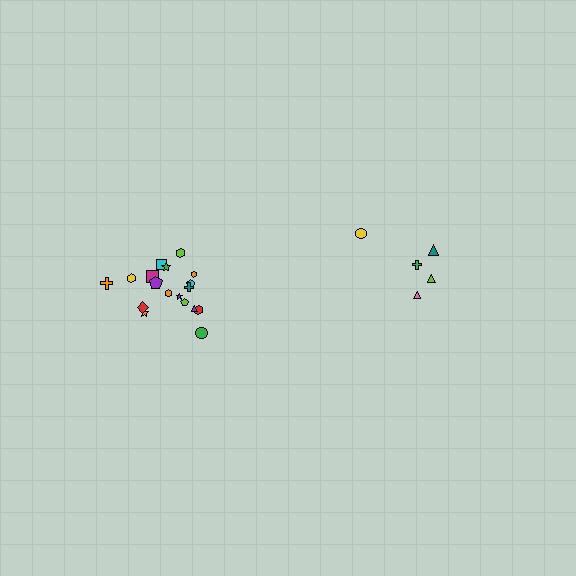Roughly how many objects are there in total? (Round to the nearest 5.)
Roughly 25 objects in total.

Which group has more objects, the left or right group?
The left group.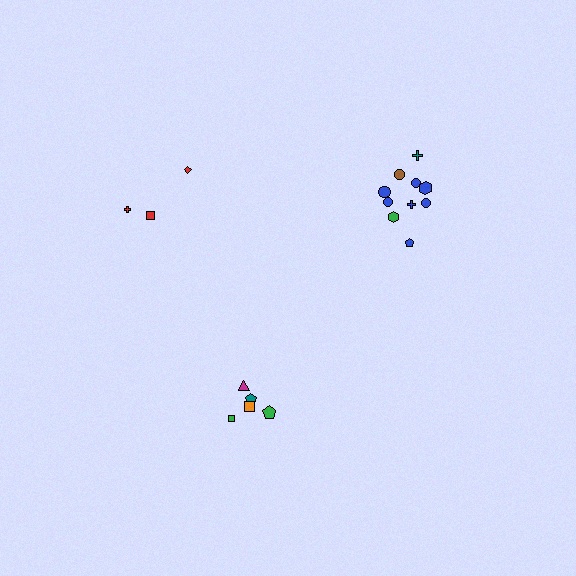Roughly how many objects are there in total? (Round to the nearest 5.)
Roughly 20 objects in total.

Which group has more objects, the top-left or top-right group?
The top-right group.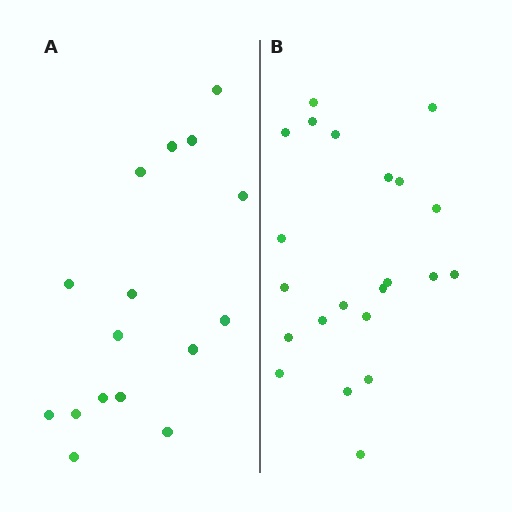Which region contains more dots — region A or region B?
Region B (the right region) has more dots.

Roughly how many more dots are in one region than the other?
Region B has about 6 more dots than region A.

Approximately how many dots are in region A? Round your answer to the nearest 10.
About 20 dots. (The exact count is 16, which rounds to 20.)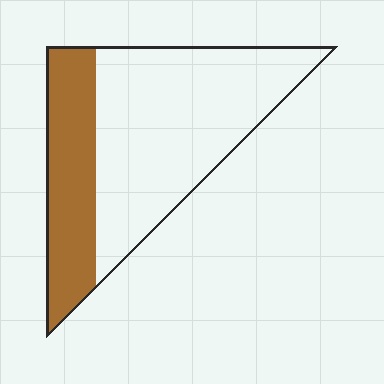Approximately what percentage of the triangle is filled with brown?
Approximately 30%.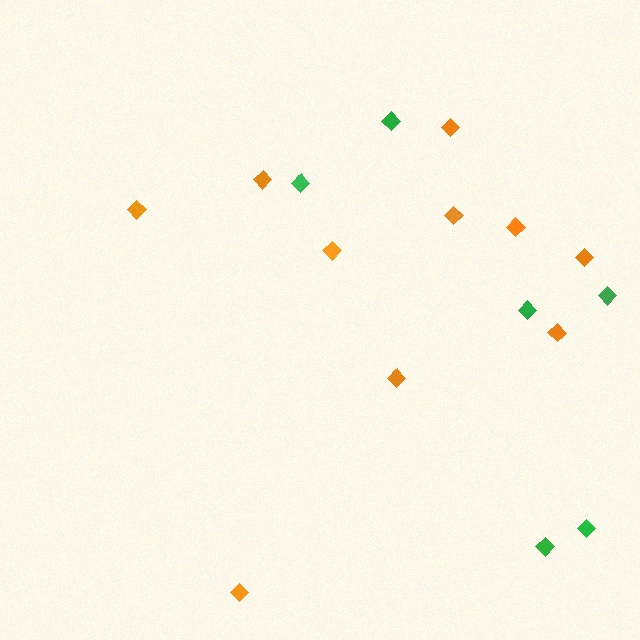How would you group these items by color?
There are 2 groups: one group of orange diamonds (10) and one group of green diamonds (6).